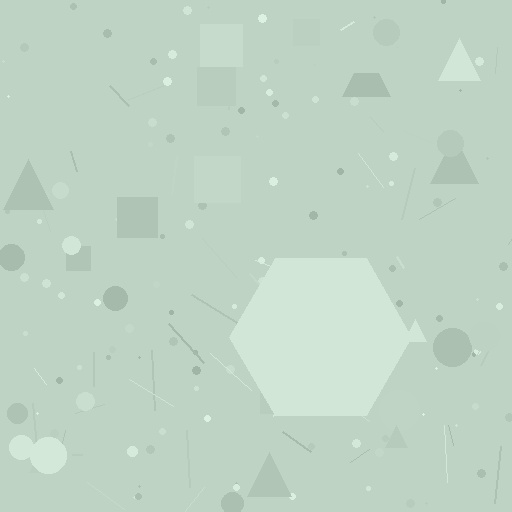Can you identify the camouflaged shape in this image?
The camouflaged shape is a hexagon.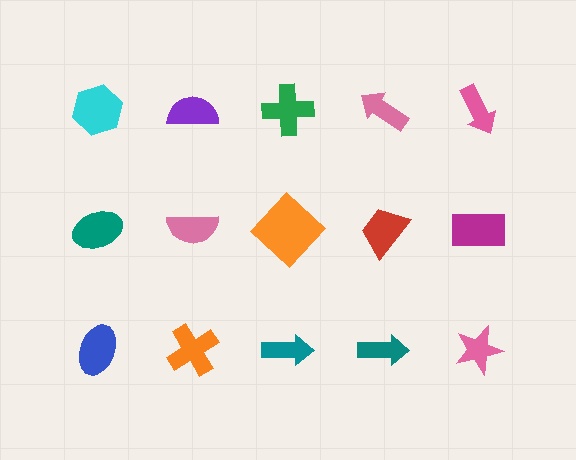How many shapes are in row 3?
5 shapes.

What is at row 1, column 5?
A pink arrow.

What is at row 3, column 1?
A blue ellipse.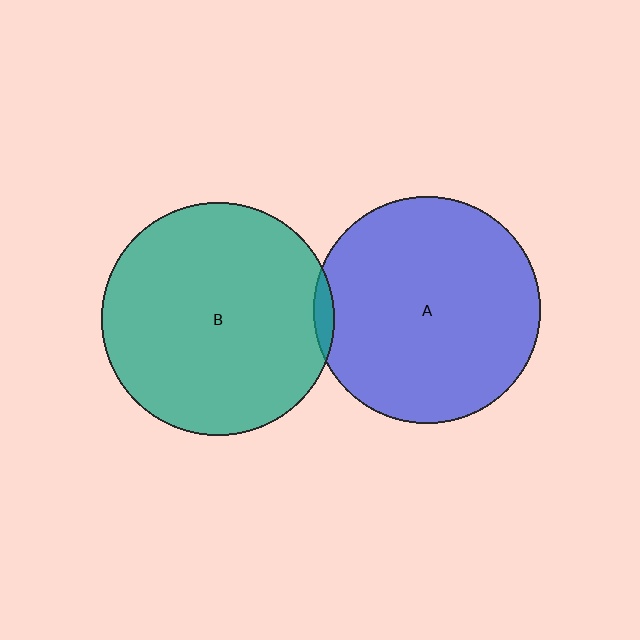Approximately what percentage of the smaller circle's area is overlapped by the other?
Approximately 5%.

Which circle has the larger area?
Circle B (teal).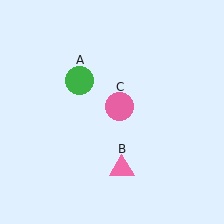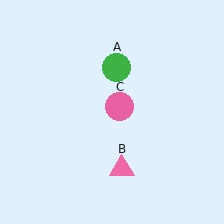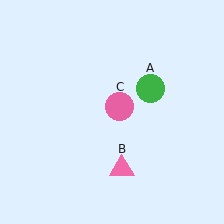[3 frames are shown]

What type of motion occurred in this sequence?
The green circle (object A) rotated clockwise around the center of the scene.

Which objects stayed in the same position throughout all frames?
Pink triangle (object B) and pink circle (object C) remained stationary.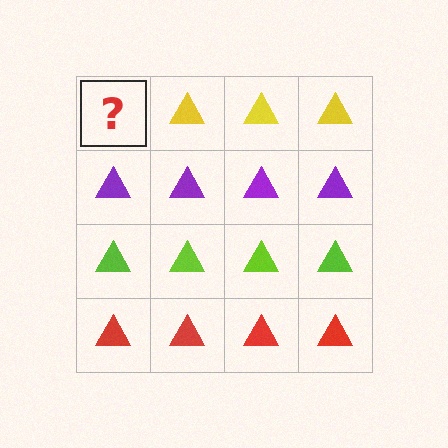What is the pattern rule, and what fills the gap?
The rule is that each row has a consistent color. The gap should be filled with a yellow triangle.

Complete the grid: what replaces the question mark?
The question mark should be replaced with a yellow triangle.